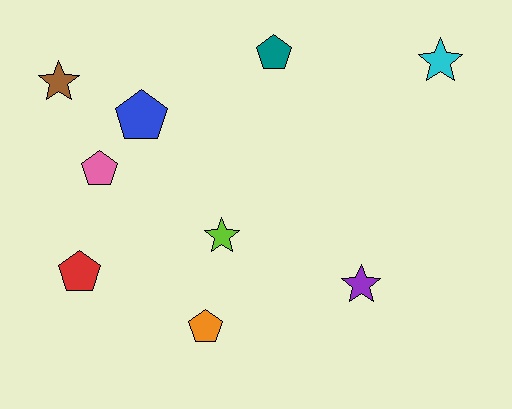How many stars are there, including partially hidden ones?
There are 4 stars.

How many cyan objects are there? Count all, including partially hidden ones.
There is 1 cyan object.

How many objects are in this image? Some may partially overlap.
There are 9 objects.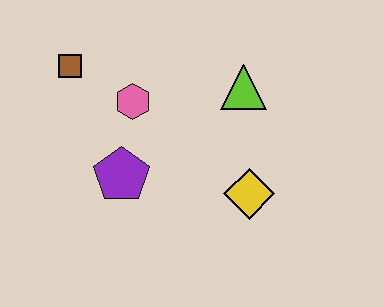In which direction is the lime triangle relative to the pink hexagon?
The lime triangle is to the right of the pink hexagon.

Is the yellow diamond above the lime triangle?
No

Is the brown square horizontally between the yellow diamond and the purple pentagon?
No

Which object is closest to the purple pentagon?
The pink hexagon is closest to the purple pentagon.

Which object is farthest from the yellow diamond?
The brown square is farthest from the yellow diamond.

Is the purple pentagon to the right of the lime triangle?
No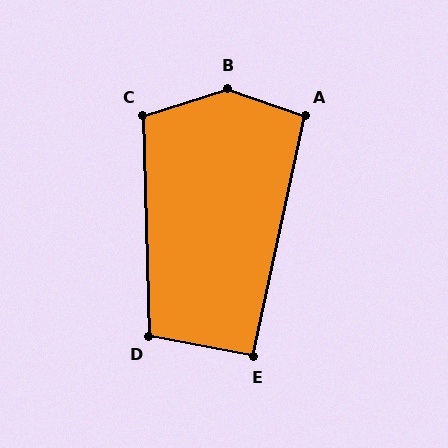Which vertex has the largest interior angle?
B, at approximately 143 degrees.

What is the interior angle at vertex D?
Approximately 102 degrees (obtuse).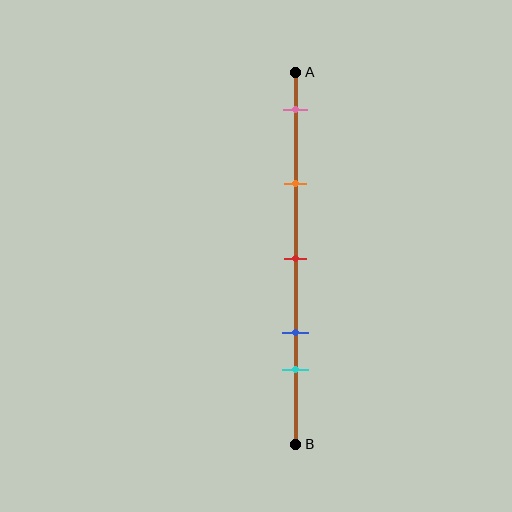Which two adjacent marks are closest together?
The blue and cyan marks are the closest adjacent pair.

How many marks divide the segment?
There are 5 marks dividing the segment.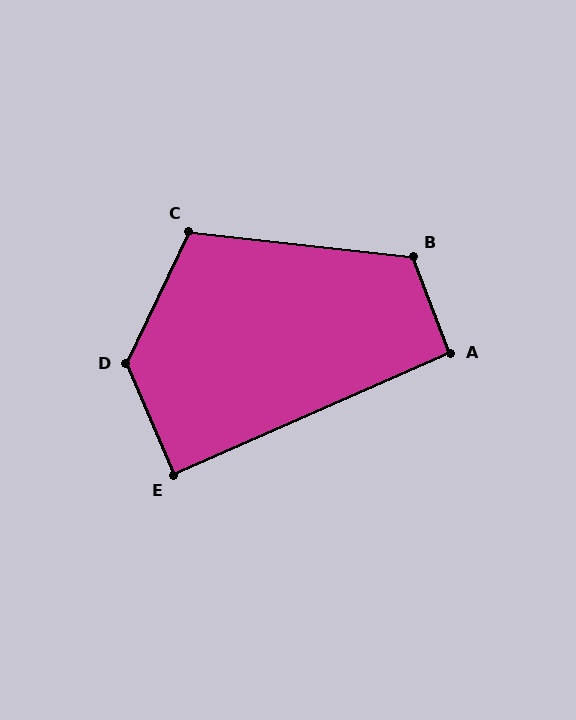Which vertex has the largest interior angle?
D, at approximately 131 degrees.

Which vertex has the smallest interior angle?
E, at approximately 89 degrees.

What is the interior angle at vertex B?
Approximately 117 degrees (obtuse).